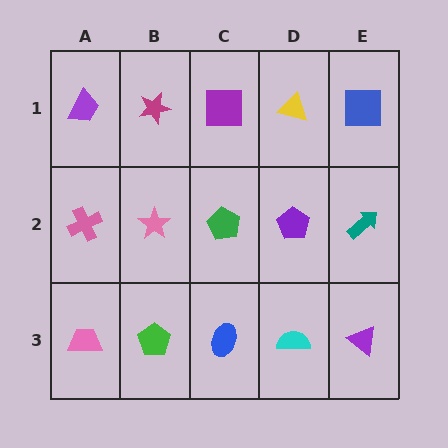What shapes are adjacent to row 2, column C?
A purple square (row 1, column C), a blue ellipse (row 3, column C), a pink star (row 2, column B), a purple pentagon (row 2, column D).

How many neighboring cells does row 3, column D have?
3.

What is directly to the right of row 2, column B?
A green pentagon.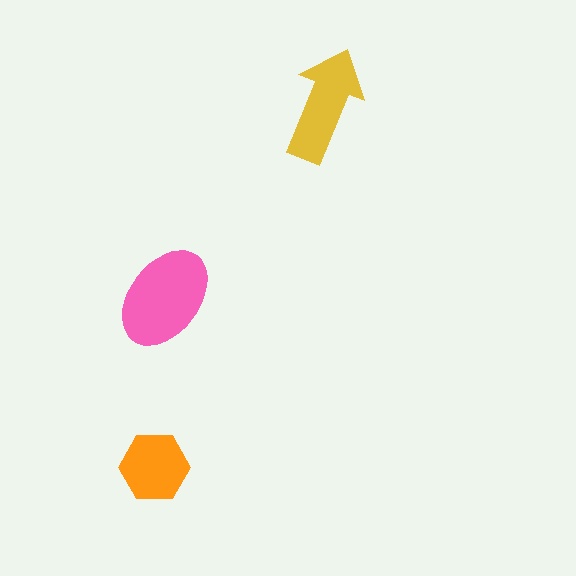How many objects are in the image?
There are 3 objects in the image.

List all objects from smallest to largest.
The orange hexagon, the yellow arrow, the pink ellipse.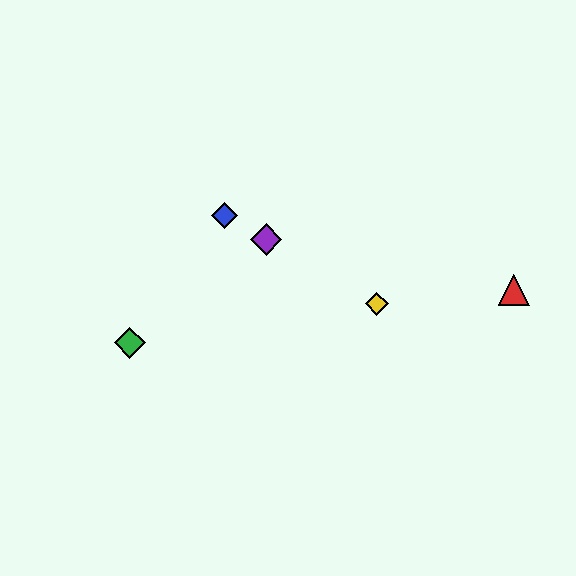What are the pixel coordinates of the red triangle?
The red triangle is at (514, 290).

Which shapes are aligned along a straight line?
The blue diamond, the yellow diamond, the purple diamond are aligned along a straight line.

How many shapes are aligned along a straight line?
3 shapes (the blue diamond, the yellow diamond, the purple diamond) are aligned along a straight line.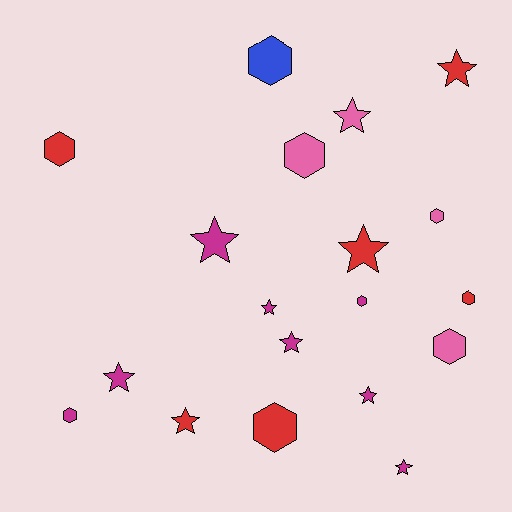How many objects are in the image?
There are 19 objects.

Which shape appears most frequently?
Star, with 10 objects.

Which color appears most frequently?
Magenta, with 8 objects.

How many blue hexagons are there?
There is 1 blue hexagon.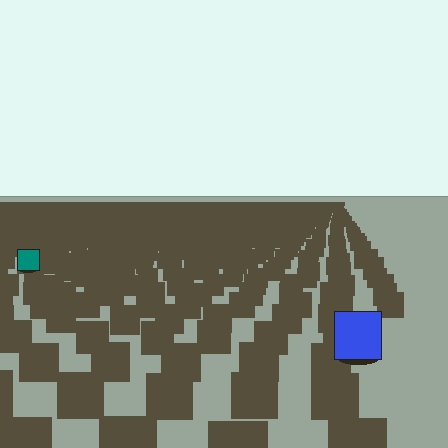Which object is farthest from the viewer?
The teal square is farthest from the viewer. It appears smaller and the ground texture around it is denser.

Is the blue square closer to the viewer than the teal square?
Yes. The blue square is closer — you can tell from the texture gradient: the ground texture is coarser near it.